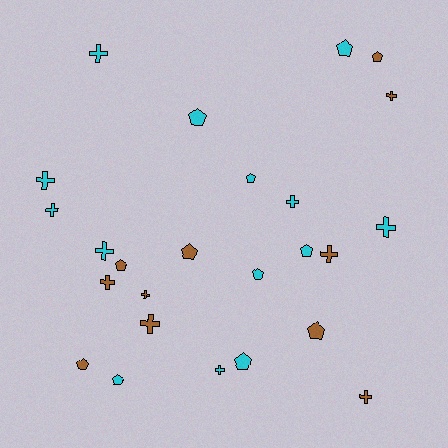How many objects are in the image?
There are 25 objects.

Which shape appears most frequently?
Cross, with 13 objects.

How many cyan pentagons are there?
There are 7 cyan pentagons.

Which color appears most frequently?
Cyan, with 14 objects.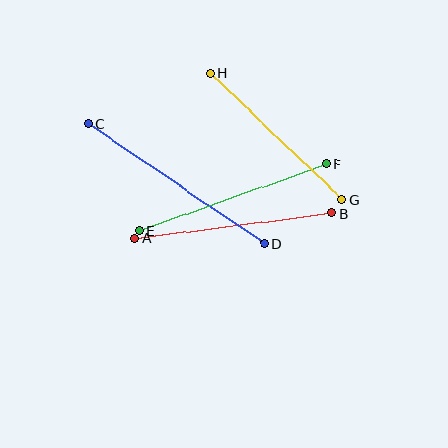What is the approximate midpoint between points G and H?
The midpoint is at approximately (276, 136) pixels.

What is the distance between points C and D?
The distance is approximately 212 pixels.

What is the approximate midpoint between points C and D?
The midpoint is at approximately (176, 184) pixels.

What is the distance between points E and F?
The distance is approximately 199 pixels.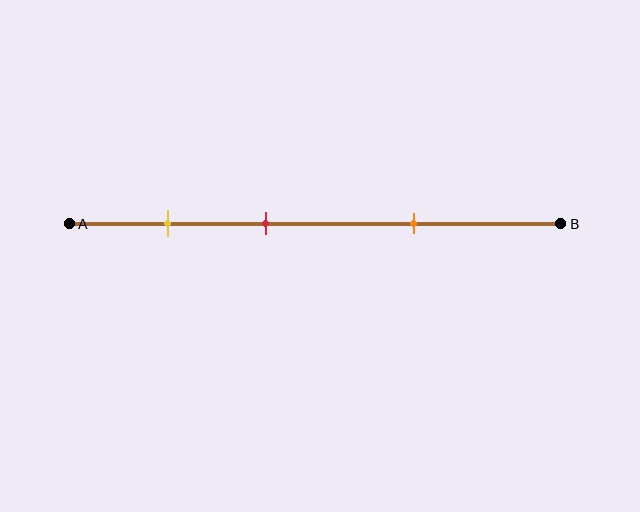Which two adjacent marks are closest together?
The yellow and red marks are the closest adjacent pair.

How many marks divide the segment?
There are 3 marks dividing the segment.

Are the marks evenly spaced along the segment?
Yes, the marks are approximately evenly spaced.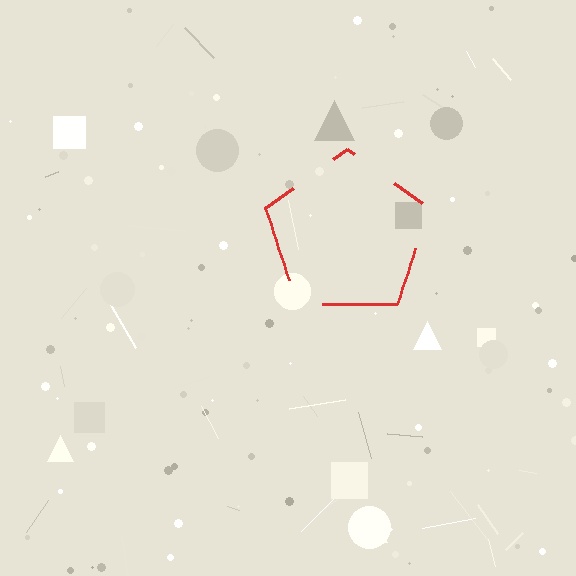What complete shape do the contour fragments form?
The contour fragments form a pentagon.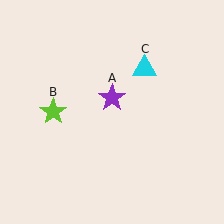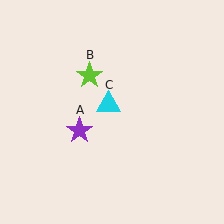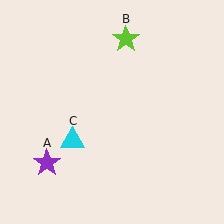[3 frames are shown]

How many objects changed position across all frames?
3 objects changed position: purple star (object A), lime star (object B), cyan triangle (object C).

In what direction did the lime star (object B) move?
The lime star (object B) moved up and to the right.